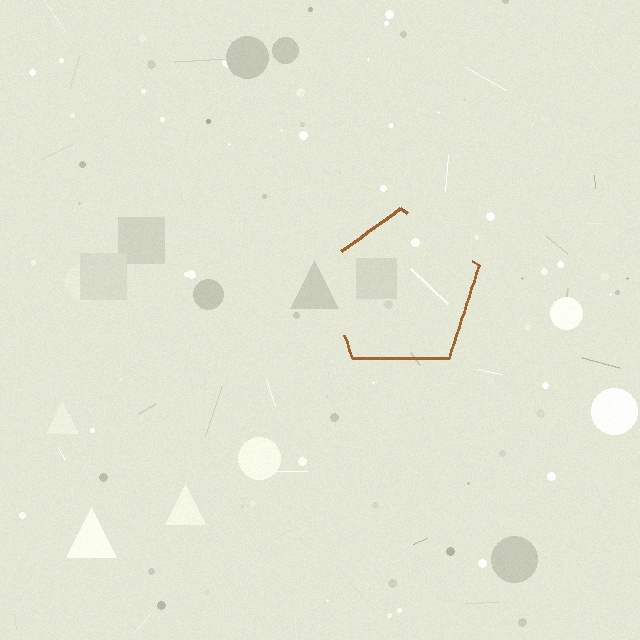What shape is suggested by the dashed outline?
The dashed outline suggests a pentagon.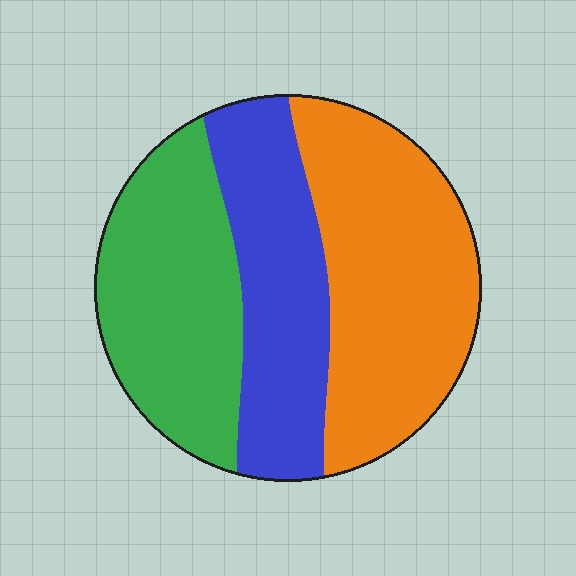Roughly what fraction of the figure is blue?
Blue covers 28% of the figure.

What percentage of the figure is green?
Green takes up between a sixth and a third of the figure.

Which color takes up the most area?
Orange, at roughly 40%.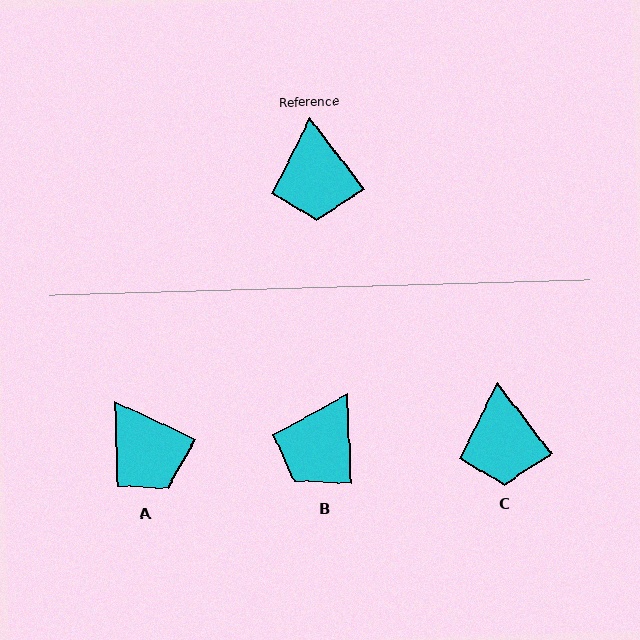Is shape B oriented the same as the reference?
No, it is off by about 35 degrees.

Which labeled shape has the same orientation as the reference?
C.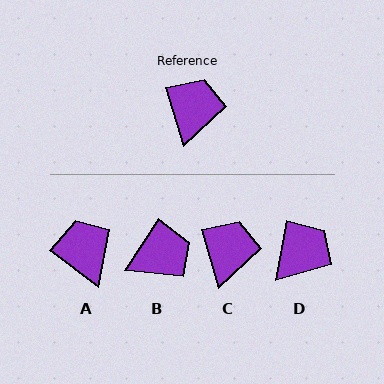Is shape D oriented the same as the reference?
No, it is off by about 27 degrees.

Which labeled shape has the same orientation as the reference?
C.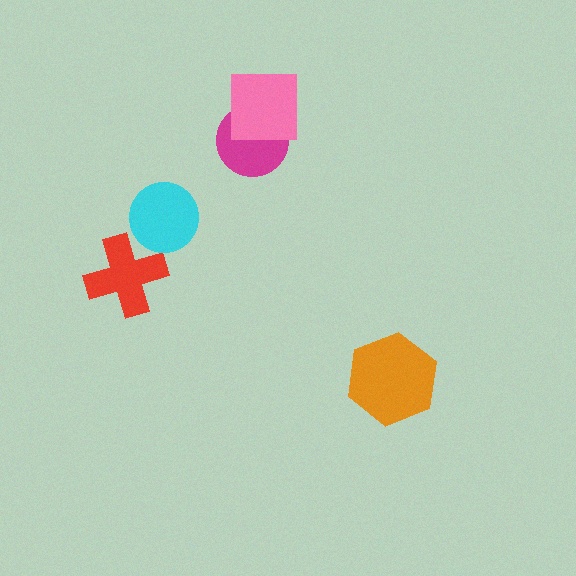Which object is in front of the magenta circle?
The pink square is in front of the magenta circle.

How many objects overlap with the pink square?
1 object overlaps with the pink square.